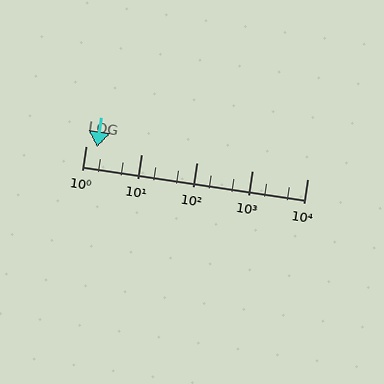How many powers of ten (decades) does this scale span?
The scale spans 4 decades, from 1 to 10000.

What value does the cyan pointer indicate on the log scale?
The pointer indicates approximately 1.6.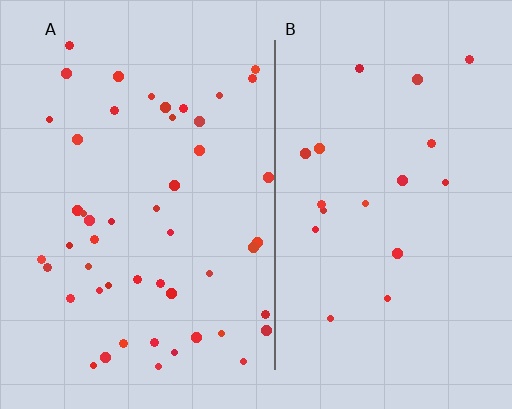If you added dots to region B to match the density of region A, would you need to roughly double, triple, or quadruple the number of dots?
Approximately triple.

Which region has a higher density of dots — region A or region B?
A (the left).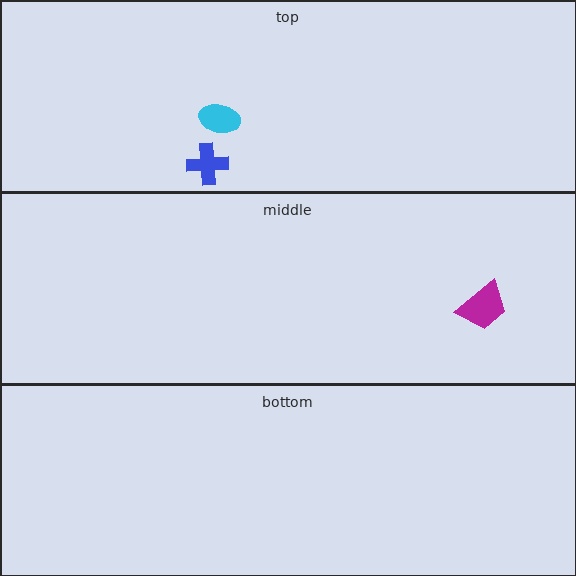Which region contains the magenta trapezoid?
The middle region.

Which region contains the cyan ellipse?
The top region.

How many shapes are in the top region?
2.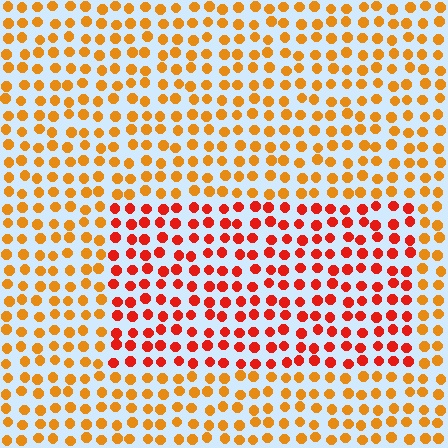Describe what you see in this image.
The image is filled with small orange elements in a uniform arrangement. A rectangle-shaped region is visible where the elements are tinted to a slightly different hue, forming a subtle color boundary.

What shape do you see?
I see a rectangle.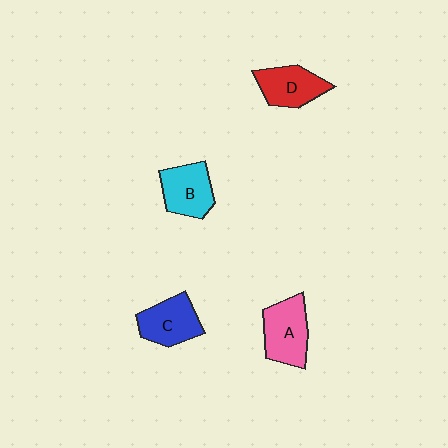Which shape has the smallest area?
Shape D (red).